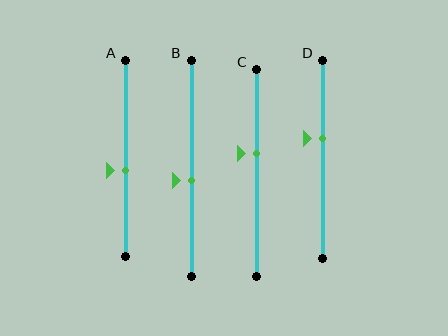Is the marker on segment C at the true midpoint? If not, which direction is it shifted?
No, the marker on segment C is shifted upward by about 9% of the segment length.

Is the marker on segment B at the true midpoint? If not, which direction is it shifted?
No, the marker on segment B is shifted downward by about 6% of the segment length.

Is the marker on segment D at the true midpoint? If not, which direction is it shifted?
No, the marker on segment D is shifted upward by about 10% of the segment length.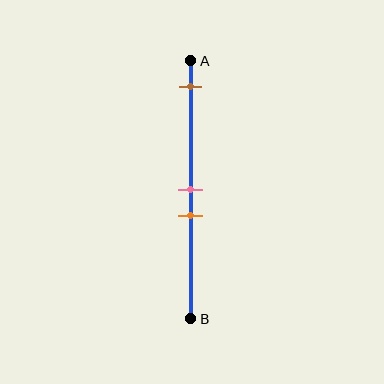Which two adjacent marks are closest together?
The pink and orange marks are the closest adjacent pair.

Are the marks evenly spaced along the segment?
No, the marks are not evenly spaced.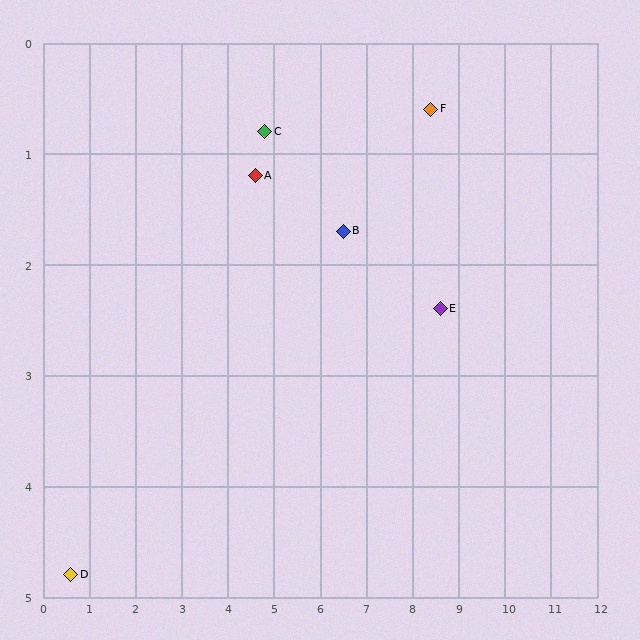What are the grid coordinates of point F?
Point F is at approximately (8.4, 0.6).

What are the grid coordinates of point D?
Point D is at approximately (0.6, 4.8).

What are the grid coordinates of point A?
Point A is at approximately (4.6, 1.2).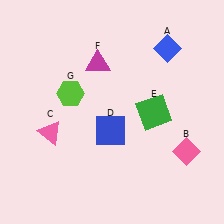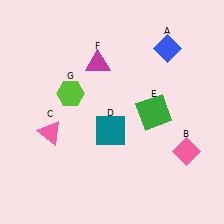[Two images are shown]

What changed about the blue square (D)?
In Image 1, D is blue. In Image 2, it changed to teal.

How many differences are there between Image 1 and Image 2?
There is 1 difference between the two images.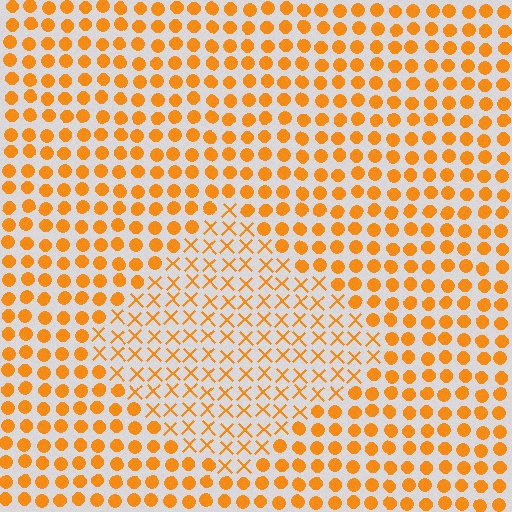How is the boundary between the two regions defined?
The boundary is defined by a change in element shape: X marks inside vs. circles outside. All elements share the same color and spacing.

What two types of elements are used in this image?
The image uses X marks inside the diamond region and circles outside it.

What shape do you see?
I see a diamond.